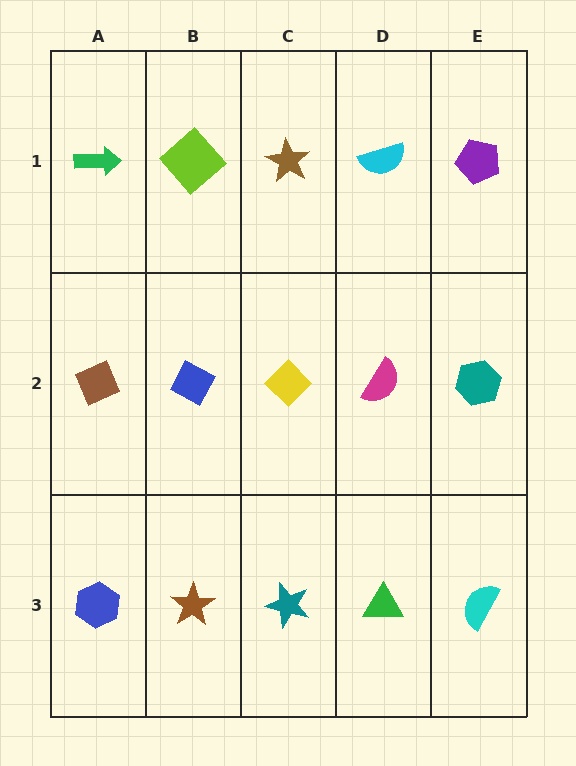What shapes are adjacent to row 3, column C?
A yellow diamond (row 2, column C), a brown star (row 3, column B), a green triangle (row 3, column D).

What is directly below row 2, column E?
A cyan semicircle.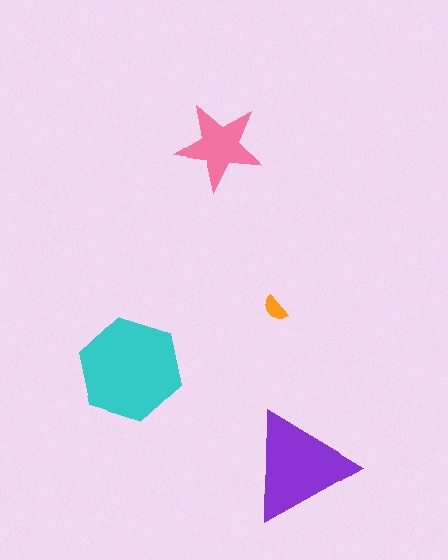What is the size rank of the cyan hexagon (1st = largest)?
1st.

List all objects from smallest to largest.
The orange semicircle, the pink star, the purple triangle, the cyan hexagon.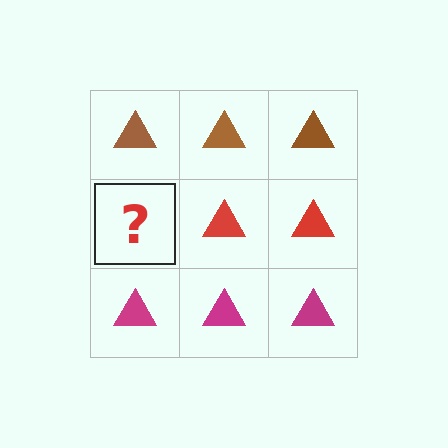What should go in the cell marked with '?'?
The missing cell should contain a red triangle.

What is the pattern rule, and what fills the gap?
The rule is that each row has a consistent color. The gap should be filled with a red triangle.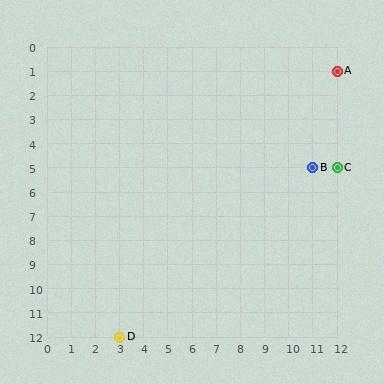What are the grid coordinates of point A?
Point A is at grid coordinates (12, 1).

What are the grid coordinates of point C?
Point C is at grid coordinates (12, 5).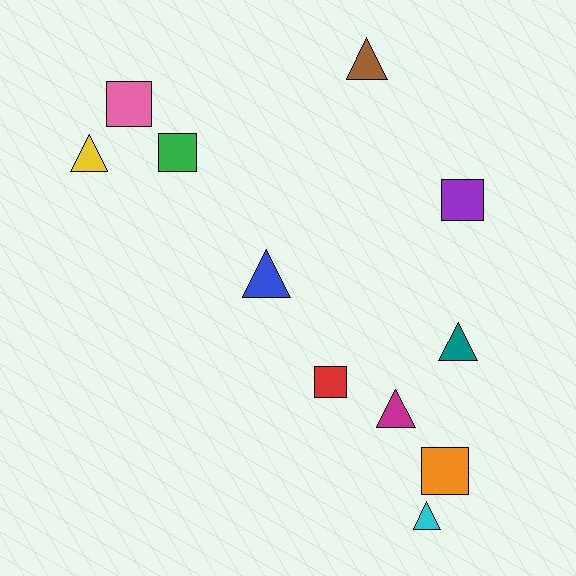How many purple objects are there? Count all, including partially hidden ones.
There is 1 purple object.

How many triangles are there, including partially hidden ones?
There are 6 triangles.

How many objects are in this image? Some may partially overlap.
There are 11 objects.